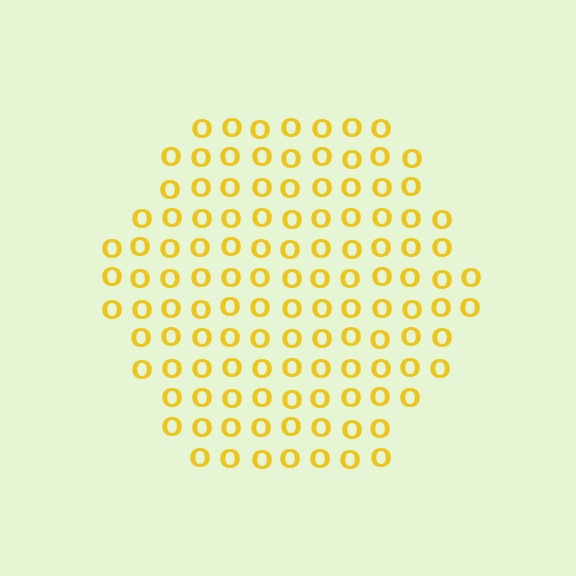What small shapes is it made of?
It is made of small letter O's.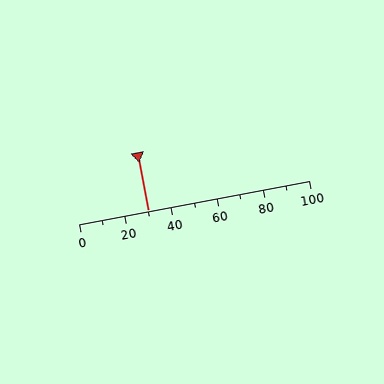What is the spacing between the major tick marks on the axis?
The major ticks are spaced 20 apart.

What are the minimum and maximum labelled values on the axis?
The axis runs from 0 to 100.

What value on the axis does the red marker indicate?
The marker indicates approximately 30.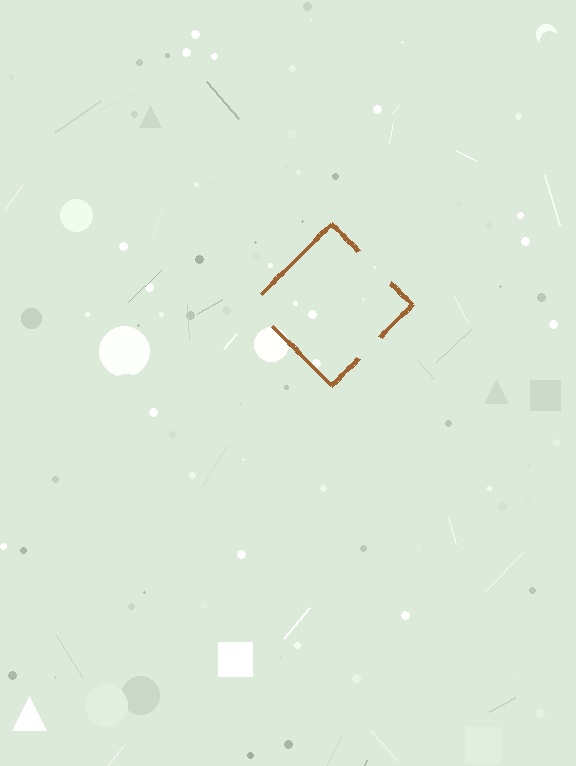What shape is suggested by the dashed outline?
The dashed outline suggests a diamond.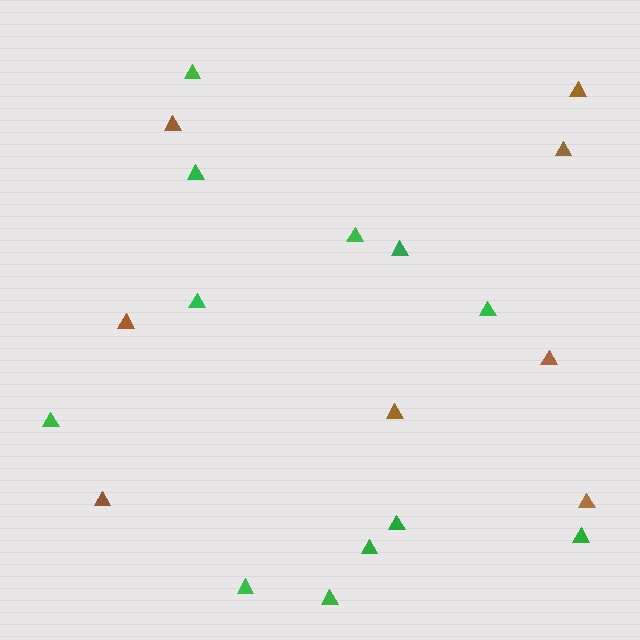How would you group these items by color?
There are 2 groups: one group of brown triangles (8) and one group of green triangles (12).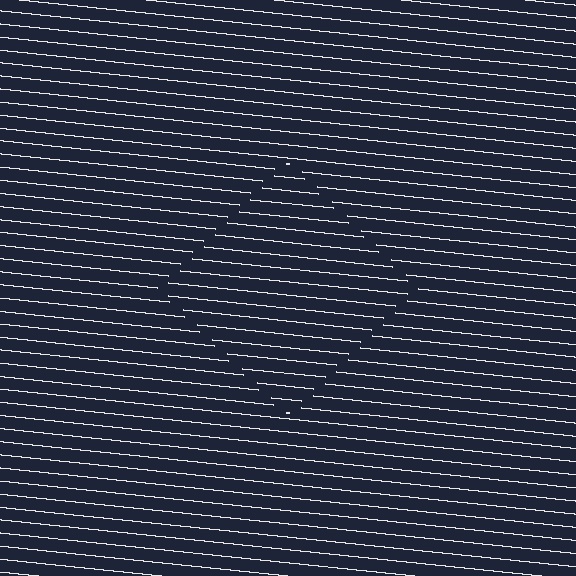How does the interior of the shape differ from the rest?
The interior of the shape contains the same grating, shifted by half a period — the contour is defined by the phase discontinuity where line-ends from the inner and outer gratings abut.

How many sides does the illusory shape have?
4 sides — the line-ends trace a square.